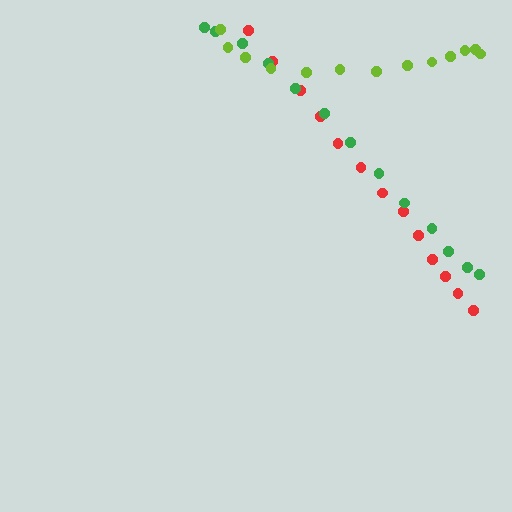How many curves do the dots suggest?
There are 3 distinct paths.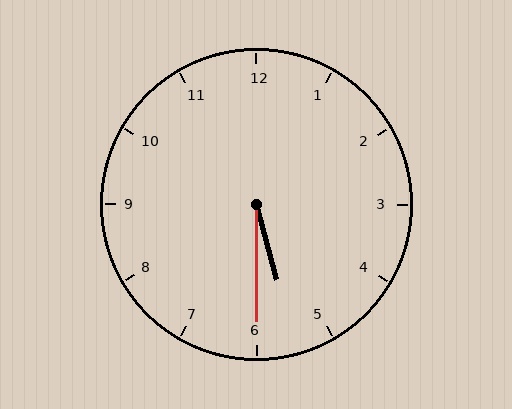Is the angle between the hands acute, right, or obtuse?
It is acute.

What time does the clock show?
5:30.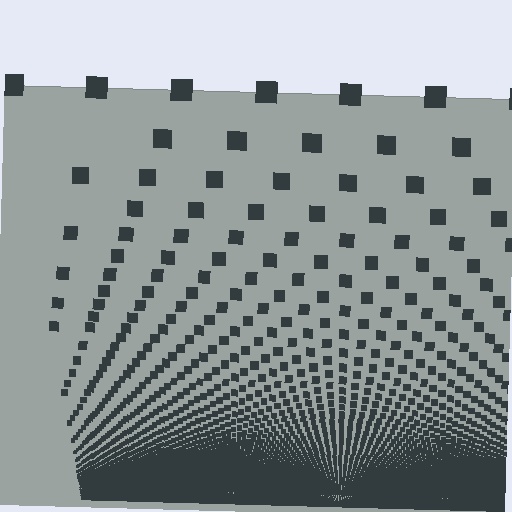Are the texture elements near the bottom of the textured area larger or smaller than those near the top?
Smaller. The gradient is inverted — elements near the bottom are smaller and denser.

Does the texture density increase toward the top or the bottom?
Density increases toward the bottom.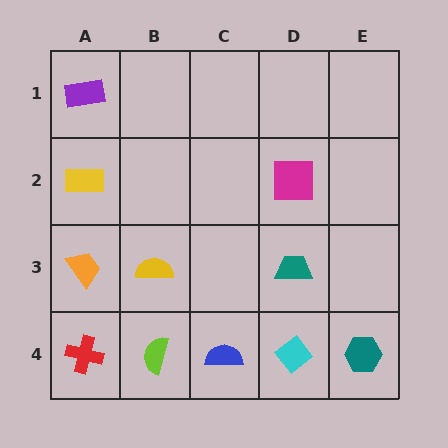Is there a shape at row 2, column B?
No, that cell is empty.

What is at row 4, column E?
A teal hexagon.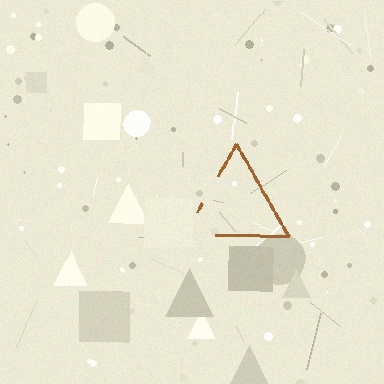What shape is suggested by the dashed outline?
The dashed outline suggests a triangle.